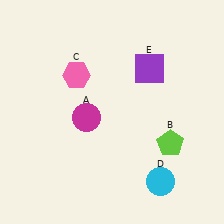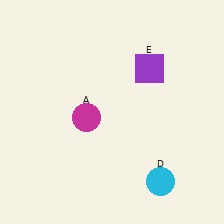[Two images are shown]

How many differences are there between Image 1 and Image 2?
There are 2 differences between the two images.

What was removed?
The pink hexagon (C), the lime pentagon (B) were removed in Image 2.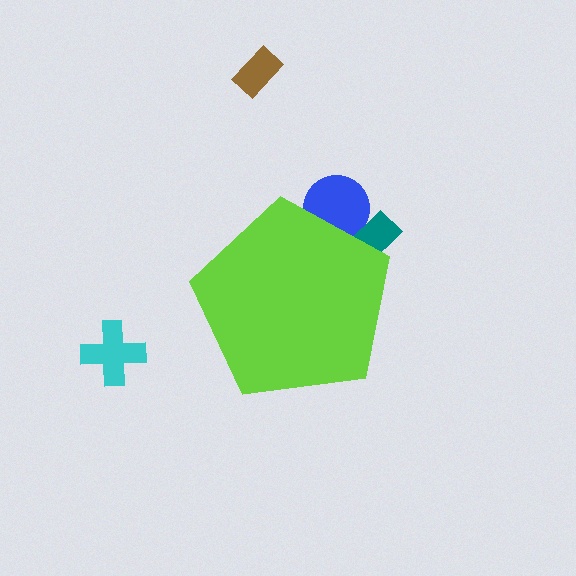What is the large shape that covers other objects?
A lime pentagon.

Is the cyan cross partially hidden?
No, the cyan cross is fully visible.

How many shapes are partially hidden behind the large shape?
2 shapes are partially hidden.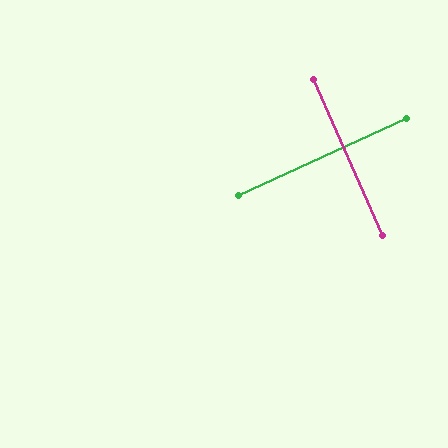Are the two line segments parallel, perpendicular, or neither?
Perpendicular — they meet at approximately 90°.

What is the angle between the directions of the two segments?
Approximately 90 degrees.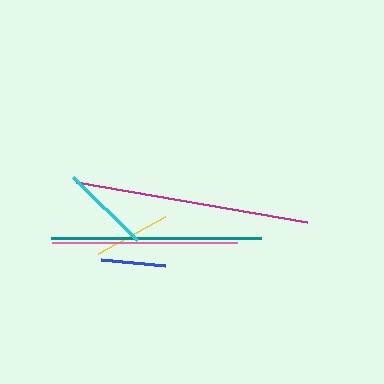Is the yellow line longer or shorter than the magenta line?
The magenta line is longer than the yellow line.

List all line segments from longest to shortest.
From longest to shortest: magenta, teal, pink, cyan, yellow, blue.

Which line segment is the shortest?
The blue line is the shortest at approximately 64 pixels.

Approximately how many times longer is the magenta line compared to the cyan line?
The magenta line is approximately 2.6 times the length of the cyan line.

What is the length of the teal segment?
The teal segment is approximately 210 pixels long.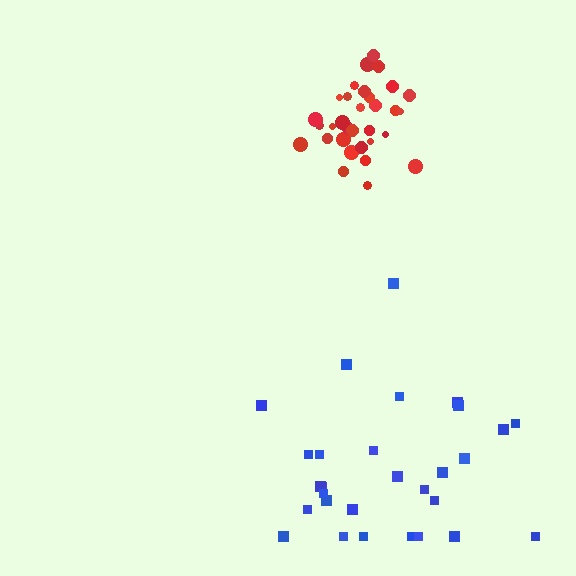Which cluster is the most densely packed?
Red.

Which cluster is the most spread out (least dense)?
Blue.